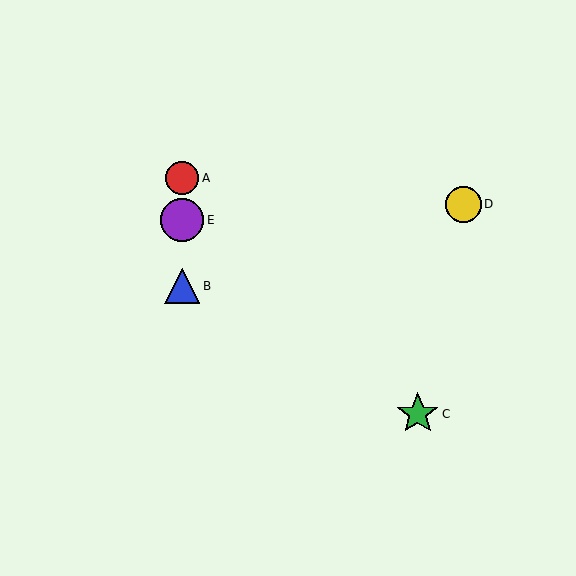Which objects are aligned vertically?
Objects A, B, E are aligned vertically.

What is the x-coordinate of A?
Object A is at x≈182.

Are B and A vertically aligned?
Yes, both are at x≈182.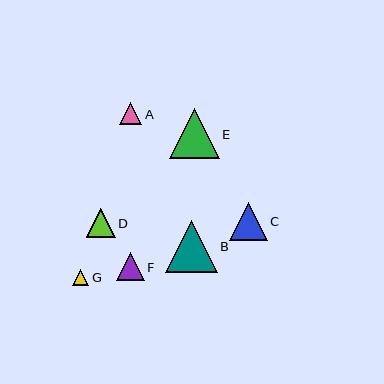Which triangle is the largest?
Triangle B is the largest with a size of approximately 52 pixels.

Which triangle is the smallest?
Triangle G is the smallest with a size of approximately 16 pixels.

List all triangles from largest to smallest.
From largest to smallest: B, E, C, D, F, A, G.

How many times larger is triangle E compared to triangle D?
Triangle E is approximately 1.7 times the size of triangle D.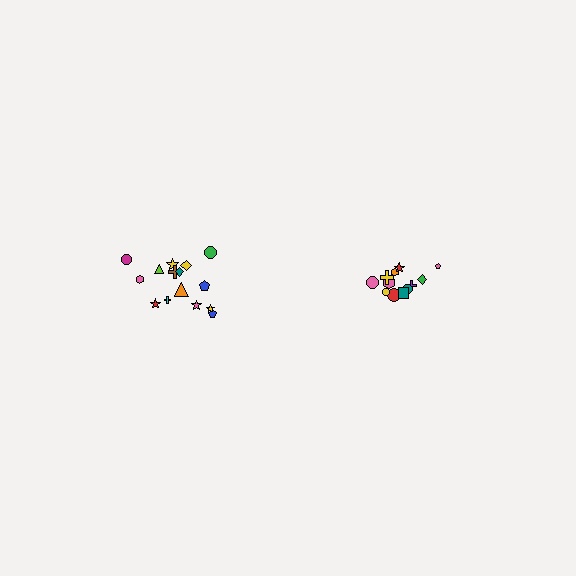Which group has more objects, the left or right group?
The left group.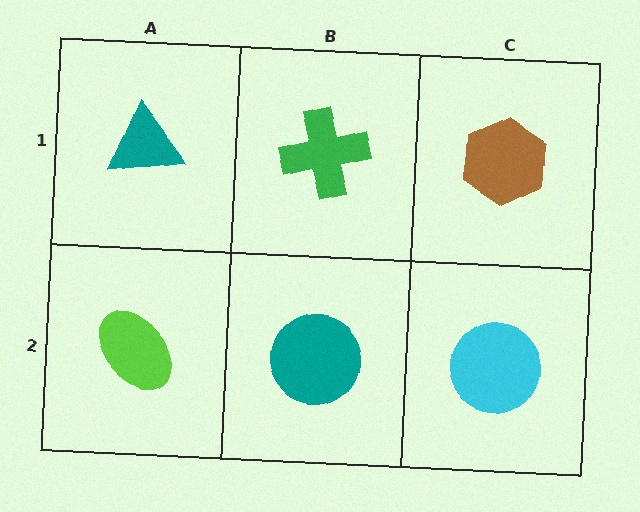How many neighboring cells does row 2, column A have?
2.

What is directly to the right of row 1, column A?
A green cross.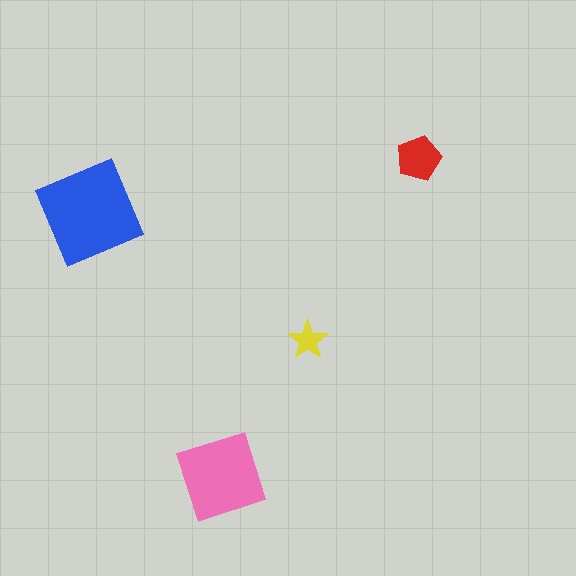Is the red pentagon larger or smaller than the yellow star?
Larger.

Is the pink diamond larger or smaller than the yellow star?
Larger.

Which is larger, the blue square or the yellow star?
The blue square.